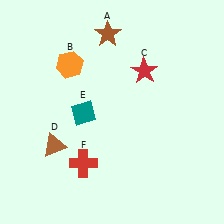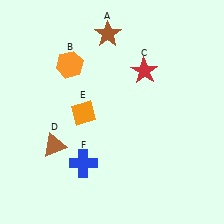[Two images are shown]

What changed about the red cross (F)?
In Image 1, F is red. In Image 2, it changed to blue.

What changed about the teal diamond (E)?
In Image 1, E is teal. In Image 2, it changed to orange.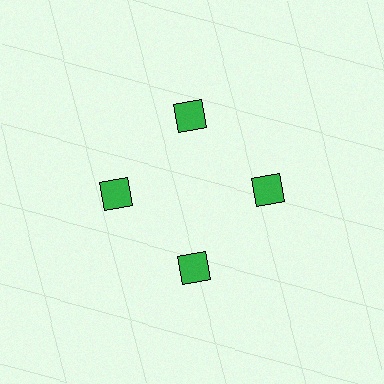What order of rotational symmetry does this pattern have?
This pattern has 4-fold rotational symmetry.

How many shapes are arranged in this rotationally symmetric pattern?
There are 4 shapes, arranged in 4 groups of 1.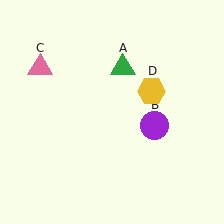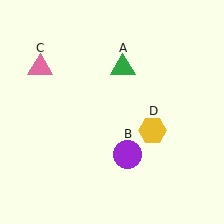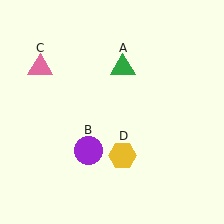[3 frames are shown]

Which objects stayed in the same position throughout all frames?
Green triangle (object A) and pink triangle (object C) remained stationary.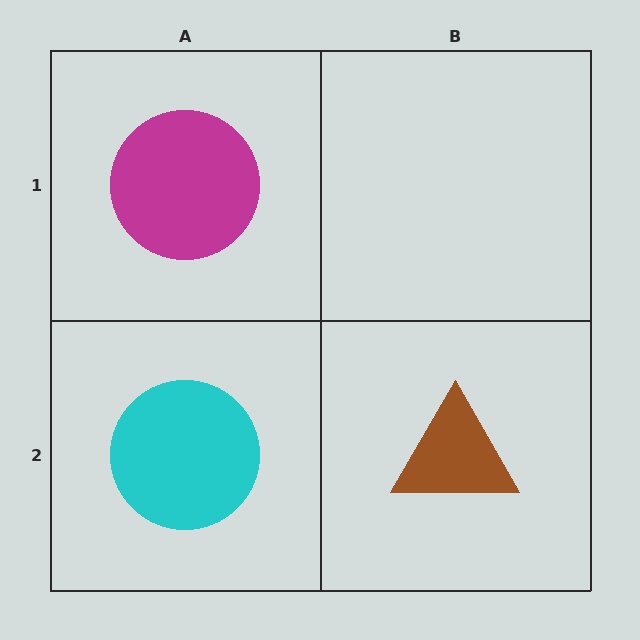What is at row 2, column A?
A cyan circle.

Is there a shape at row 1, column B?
No, that cell is empty.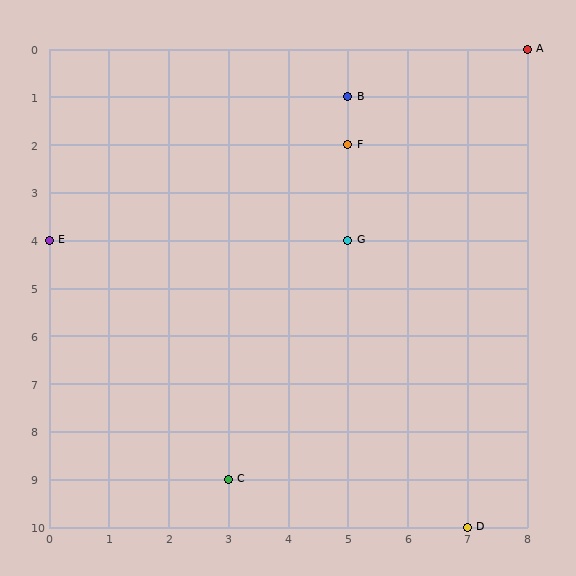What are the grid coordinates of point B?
Point B is at grid coordinates (5, 1).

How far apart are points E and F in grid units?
Points E and F are 5 columns and 2 rows apart (about 5.4 grid units diagonally).